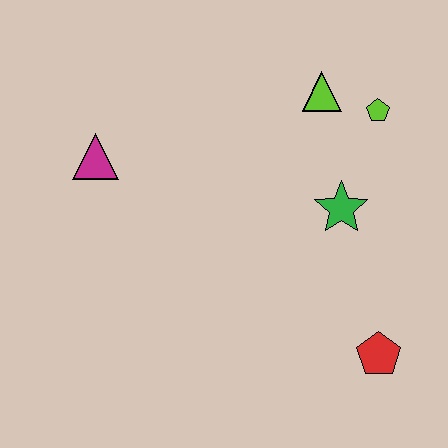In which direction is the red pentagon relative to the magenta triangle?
The red pentagon is to the right of the magenta triangle.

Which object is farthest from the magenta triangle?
The red pentagon is farthest from the magenta triangle.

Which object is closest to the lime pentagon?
The lime triangle is closest to the lime pentagon.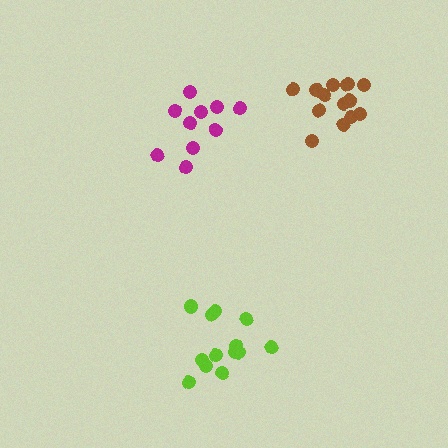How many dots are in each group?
Group 1: 13 dots, Group 2: 10 dots, Group 3: 13 dots (36 total).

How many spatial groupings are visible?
There are 3 spatial groupings.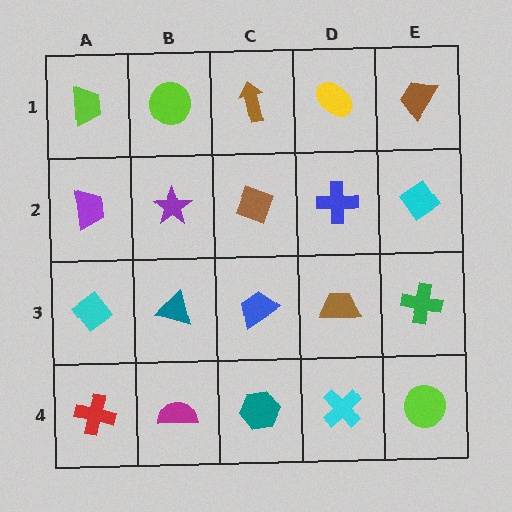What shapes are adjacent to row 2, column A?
A lime trapezoid (row 1, column A), a cyan diamond (row 3, column A), a purple star (row 2, column B).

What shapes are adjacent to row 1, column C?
A brown diamond (row 2, column C), a lime circle (row 1, column B), a yellow ellipse (row 1, column D).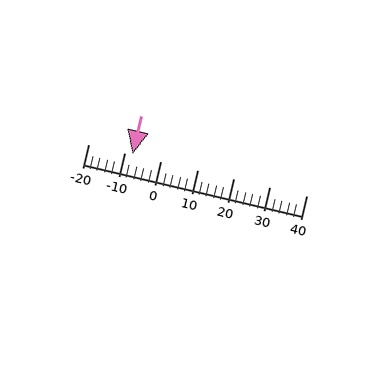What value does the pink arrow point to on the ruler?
The pink arrow points to approximately -8.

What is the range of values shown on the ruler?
The ruler shows values from -20 to 40.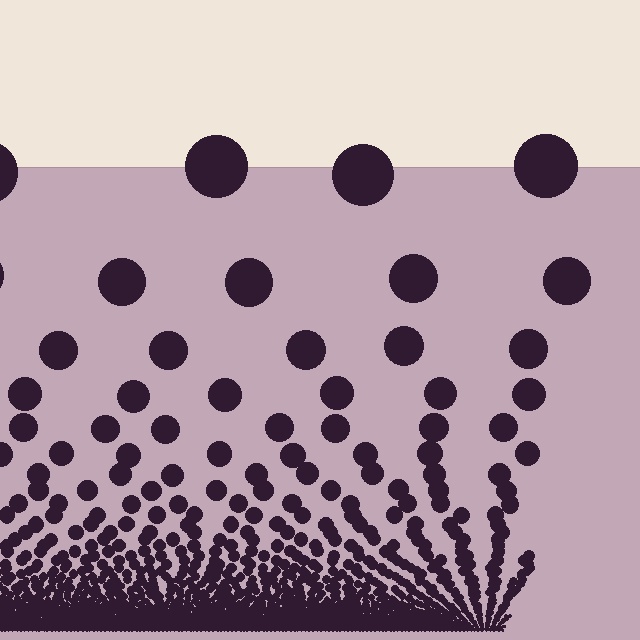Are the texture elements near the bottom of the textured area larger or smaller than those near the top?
Smaller. The gradient is inverted — elements near the bottom are smaller and denser.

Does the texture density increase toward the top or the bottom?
Density increases toward the bottom.